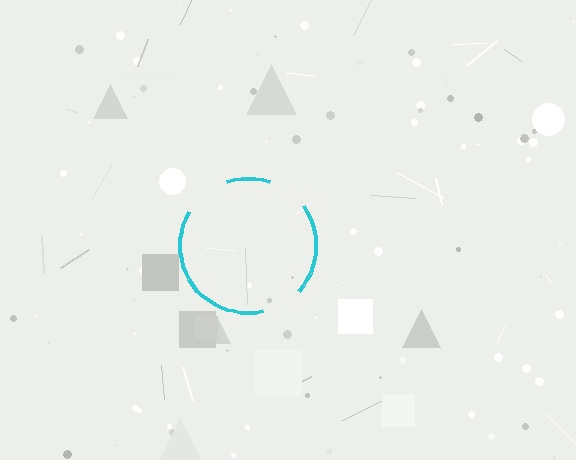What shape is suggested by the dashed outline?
The dashed outline suggests a circle.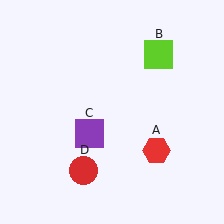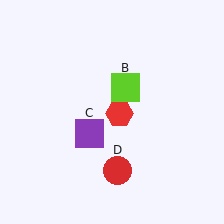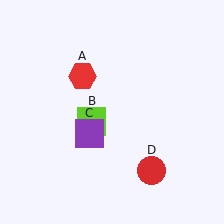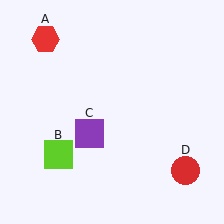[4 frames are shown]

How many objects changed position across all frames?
3 objects changed position: red hexagon (object A), lime square (object B), red circle (object D).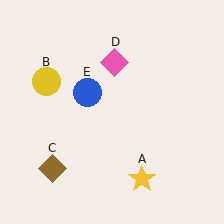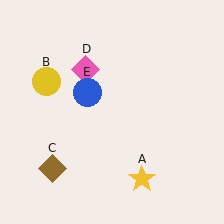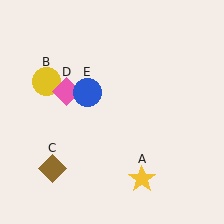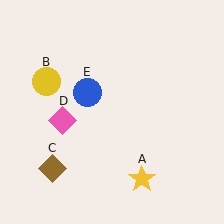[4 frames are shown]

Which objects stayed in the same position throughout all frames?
Yellow star (object A) and yellow circle (object B) and brown diamond (object C) and blue circle (object E) remained stationary.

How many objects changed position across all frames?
1 object changed position: pink diamond (object D).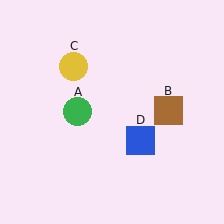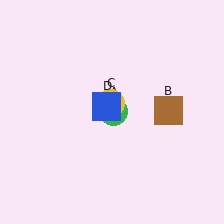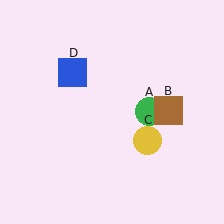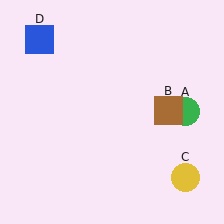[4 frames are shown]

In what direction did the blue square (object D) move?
The blue square (object D) moved up and to the left.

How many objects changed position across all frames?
3 objects changed position: green circle (object A), yellow circle (object C), blue square (object D).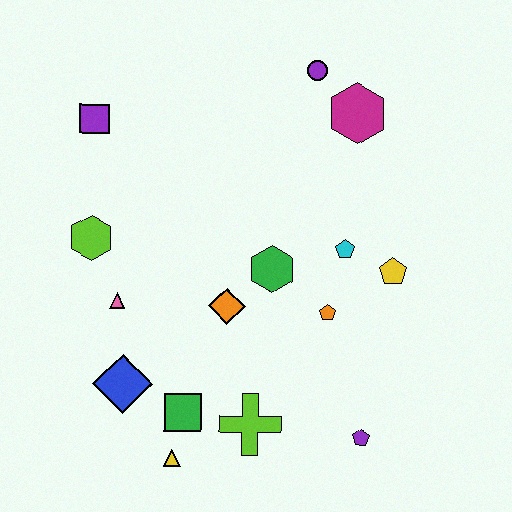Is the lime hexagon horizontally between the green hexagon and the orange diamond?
No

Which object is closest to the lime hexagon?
The pink triangle is closest to the lime hexagon.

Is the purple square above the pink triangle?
Yes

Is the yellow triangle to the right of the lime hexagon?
Yes